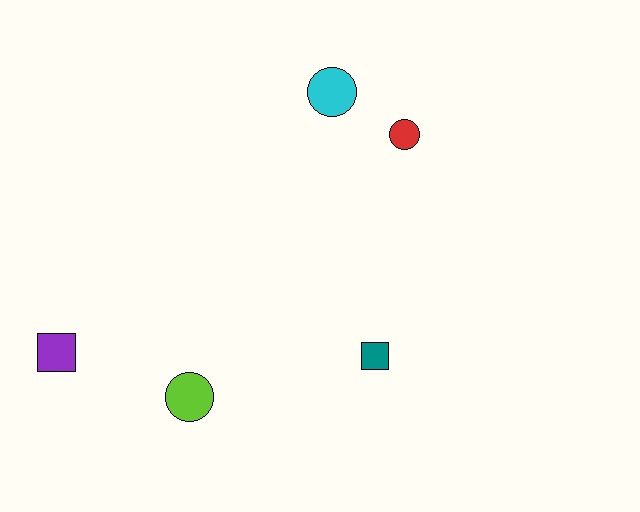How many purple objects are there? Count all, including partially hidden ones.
There is 1 purple object.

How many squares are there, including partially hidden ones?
There are 2 squares.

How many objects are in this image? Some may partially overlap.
There are 5 objects.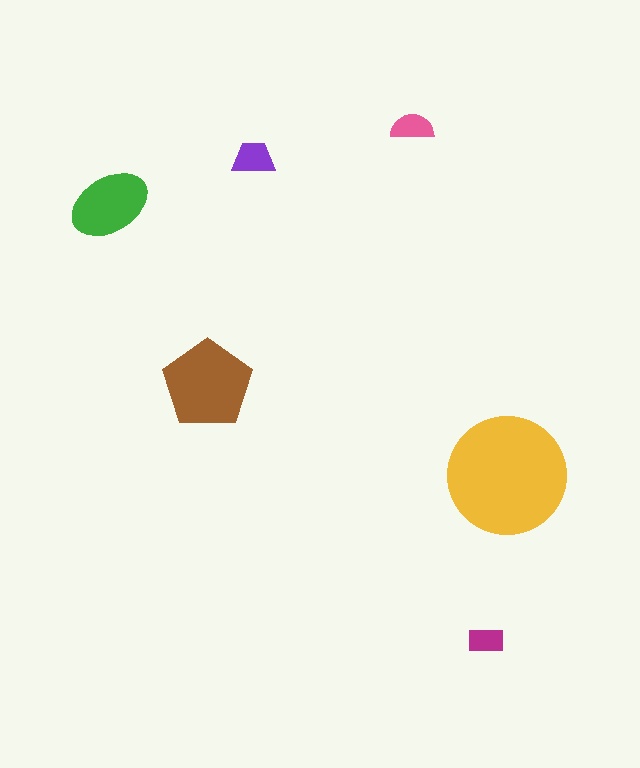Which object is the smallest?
The magenta rectangle.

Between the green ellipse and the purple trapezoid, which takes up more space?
The green ellipse.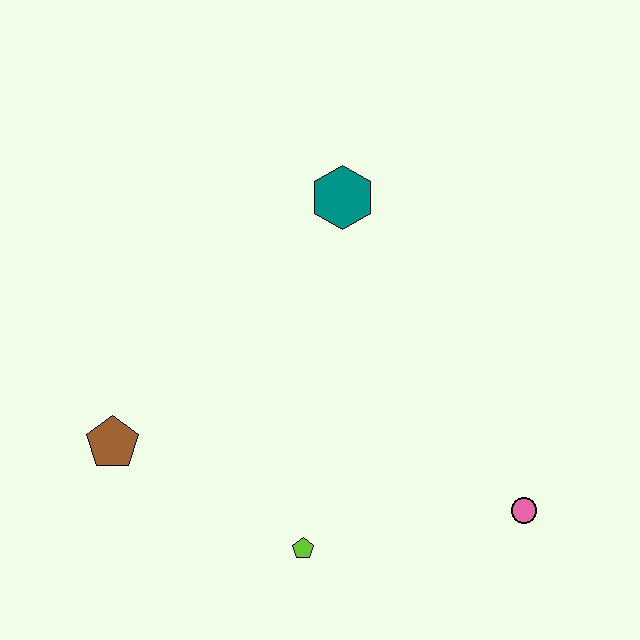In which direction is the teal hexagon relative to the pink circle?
The teal hexagon is above the pink circle.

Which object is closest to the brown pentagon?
The lime pentagon is closest to the brown pentagon.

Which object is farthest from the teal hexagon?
The pink circle is farthest from the teal hexagon.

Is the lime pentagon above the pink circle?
No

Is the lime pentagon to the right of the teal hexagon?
No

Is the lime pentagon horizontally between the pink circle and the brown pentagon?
Yes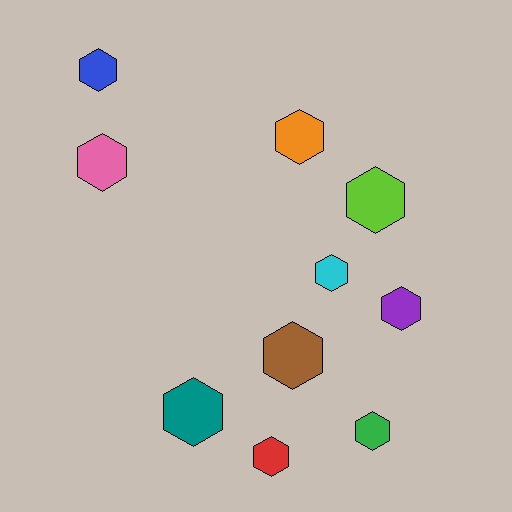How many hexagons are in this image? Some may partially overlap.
There are 10 hexagons.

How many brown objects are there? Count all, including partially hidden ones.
There is 1 brown object.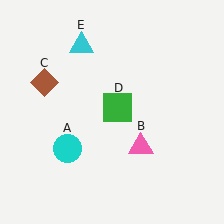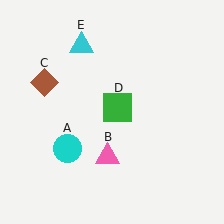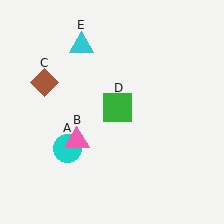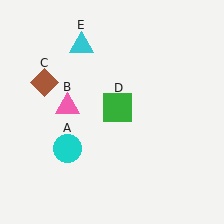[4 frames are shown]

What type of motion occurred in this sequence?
The pink triangle (object B) rotated clockwise around the center of the scene.